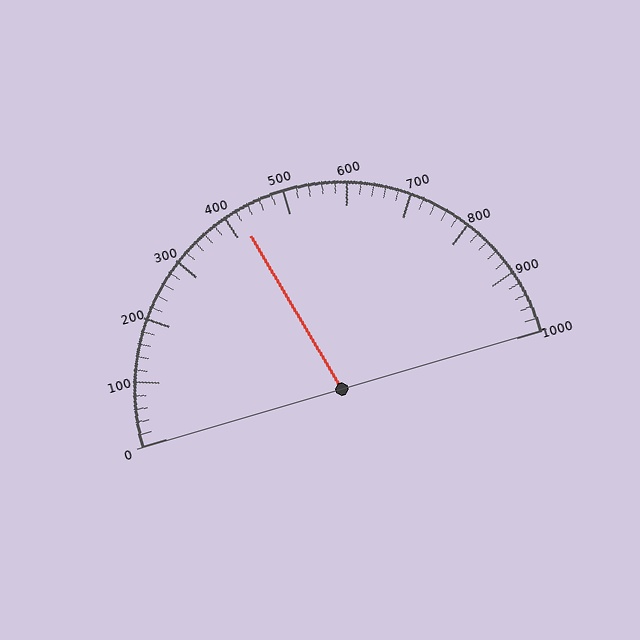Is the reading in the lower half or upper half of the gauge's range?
The reading is in the lower half of the range (0 to 1000).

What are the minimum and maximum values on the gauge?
The gauge ranges from 0 to 1000.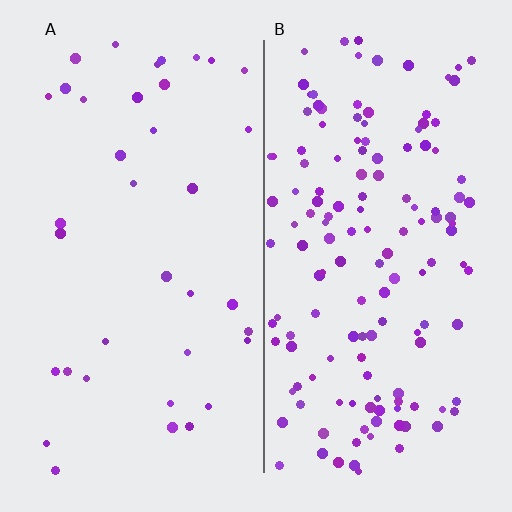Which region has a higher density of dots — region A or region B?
B (the right).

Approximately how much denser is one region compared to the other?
Approximately 4.0× — region B over region A.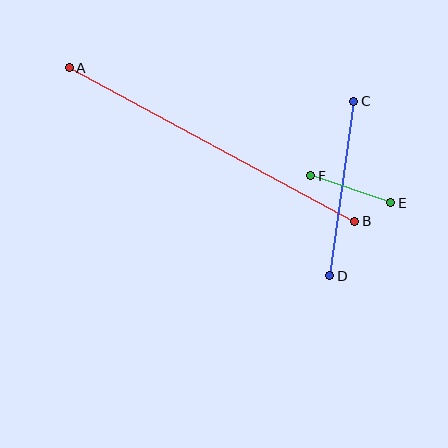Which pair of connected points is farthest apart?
Points A and B are farthest apart.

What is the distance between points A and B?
The distance is approximately 324 pixels.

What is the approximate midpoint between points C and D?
The midpoint is at approximately (342, 189) pixels.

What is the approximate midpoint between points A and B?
The midpoint is at approximately (212, 145) pixels.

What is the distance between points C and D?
The distance is approximately 176 pixels.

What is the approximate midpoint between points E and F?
The midpoint is at approximately (351, 189) pixels.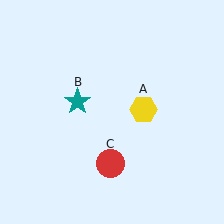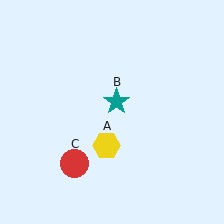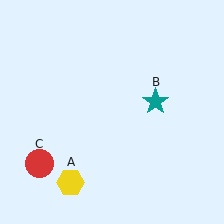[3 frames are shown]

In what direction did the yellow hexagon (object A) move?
The yellow hexagon (object A) moved down and to the left.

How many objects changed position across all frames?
3 objects changed position: yellow hexagon (object A), teal star (object B), red circle (object C).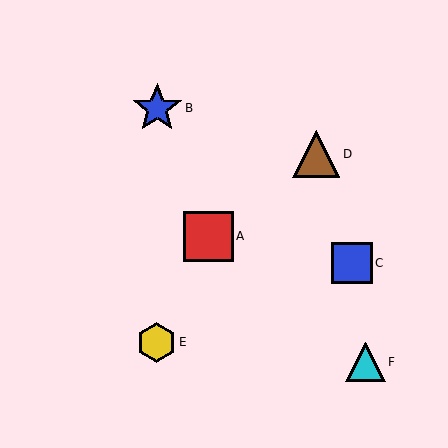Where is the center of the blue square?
The center of the blue square is at (352, 263).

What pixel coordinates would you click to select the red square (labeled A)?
Click at (208, 236) to select the red square A.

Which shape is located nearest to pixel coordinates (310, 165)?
The brown triangle (labeled D) at (316, 154) is nearest to that location.